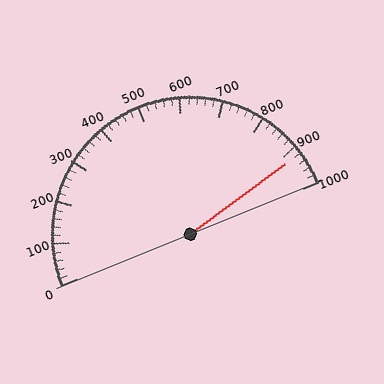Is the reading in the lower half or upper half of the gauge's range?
The reading is in the upper half of the range (0 to 1000).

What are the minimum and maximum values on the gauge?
The gauge ranges from 0 to 1000.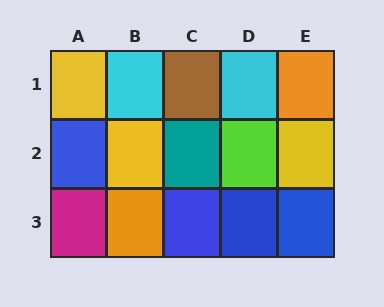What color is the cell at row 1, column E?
Orange.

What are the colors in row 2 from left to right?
Blue, yellow, teal, lime, yellow.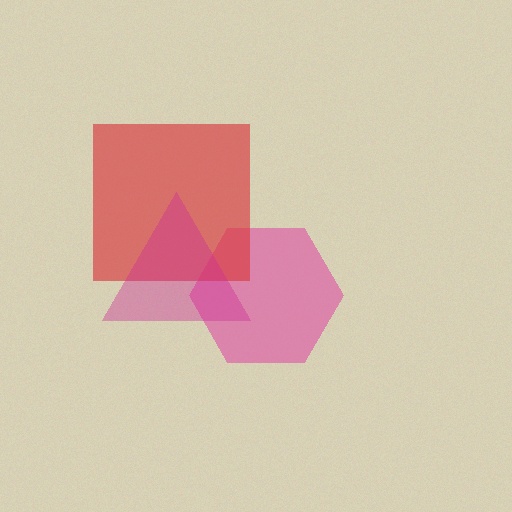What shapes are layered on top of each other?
The layered shapes are: a pink hexagon, a red square, a magenta triangle.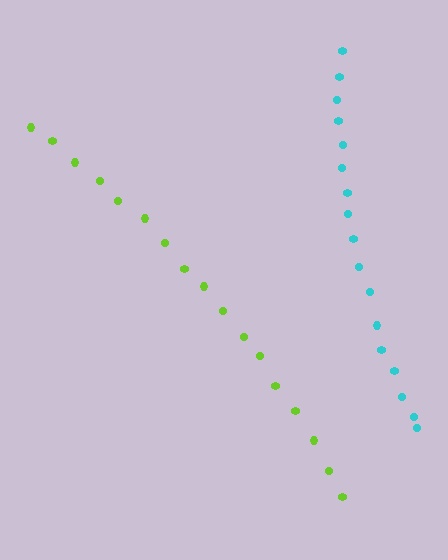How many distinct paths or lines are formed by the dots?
There are 2 distinct paths.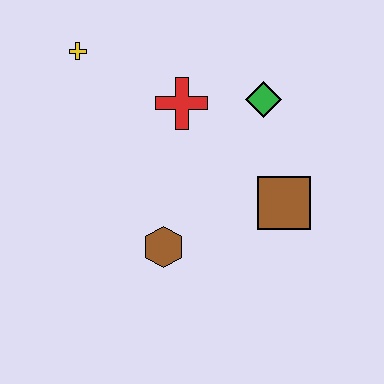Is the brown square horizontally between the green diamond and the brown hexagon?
No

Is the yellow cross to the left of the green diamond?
Yes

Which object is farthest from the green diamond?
The yellow cross is farthest from the green diamond.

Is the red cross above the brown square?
Yes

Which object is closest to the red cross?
The green diamond is closest to the red cross.